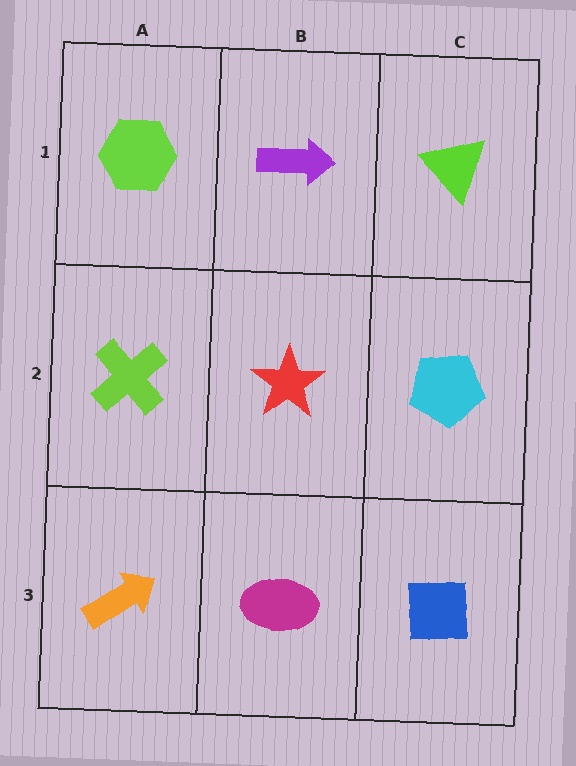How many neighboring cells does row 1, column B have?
3.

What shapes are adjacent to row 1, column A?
A lime cross (row 2, column A), a purple arrow (row 1, column B).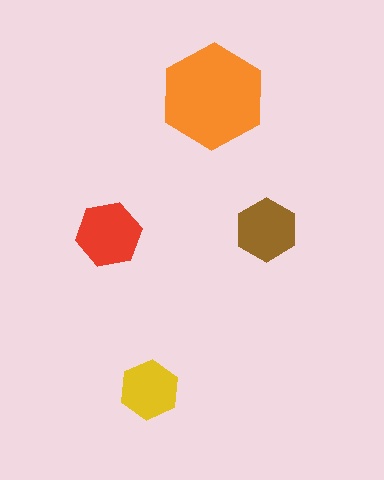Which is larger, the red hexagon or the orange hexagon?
The orange one.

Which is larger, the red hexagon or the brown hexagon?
The red one.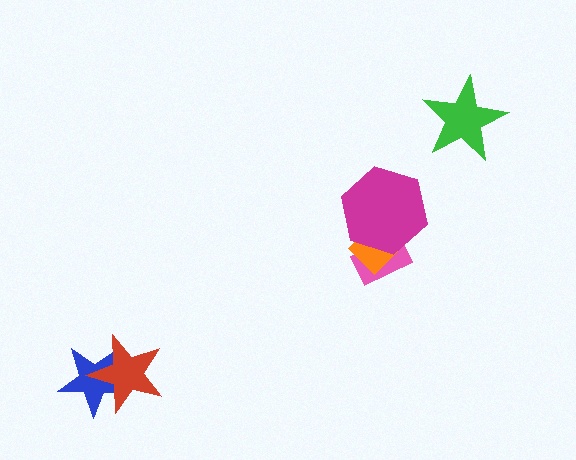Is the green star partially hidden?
No, no other shape covers it.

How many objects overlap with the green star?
0 objects overlap with the green star.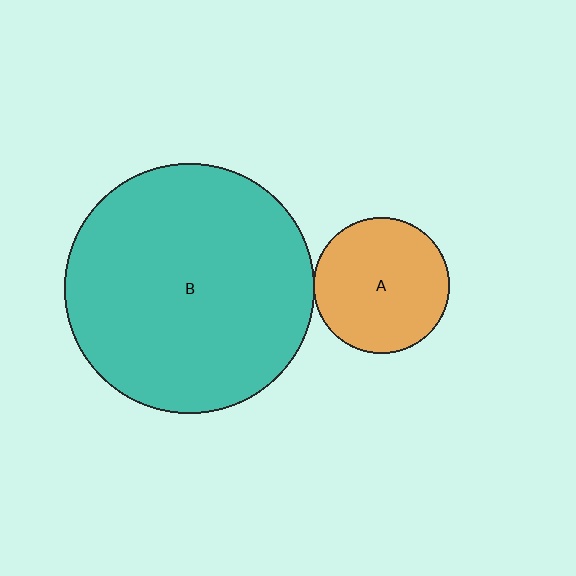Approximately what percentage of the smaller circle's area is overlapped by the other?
Approximately 5%.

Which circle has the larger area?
Circle B (teal).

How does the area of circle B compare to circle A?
Approximately 3.4 times.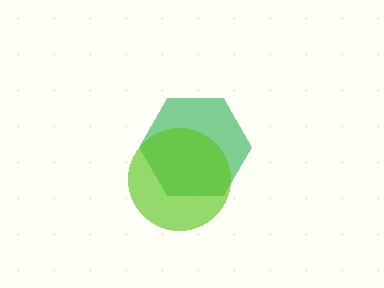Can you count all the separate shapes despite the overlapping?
Yes, there are 2 separate shapes.